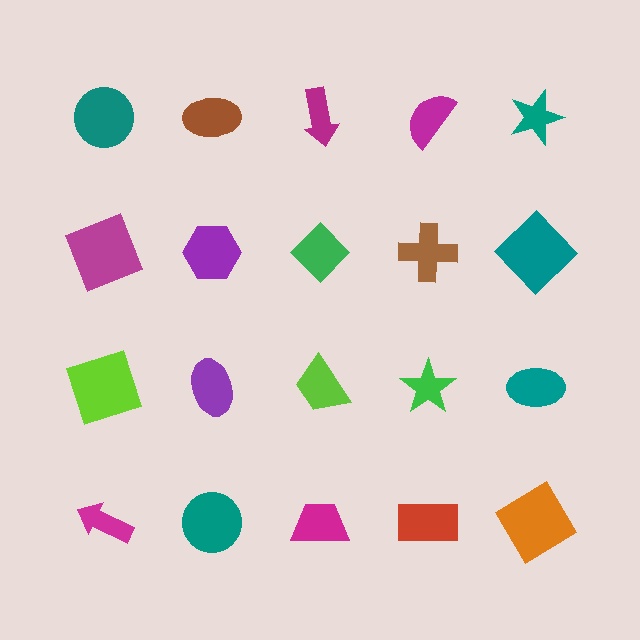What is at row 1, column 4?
A magenta semicircle.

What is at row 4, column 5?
An orange diamond.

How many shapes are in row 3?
5 shapes.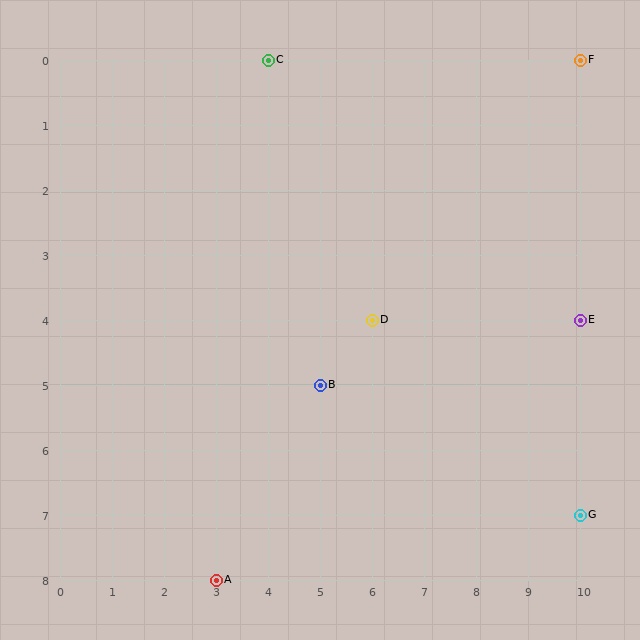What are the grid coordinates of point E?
Point E is at grid coordinates (10, 4).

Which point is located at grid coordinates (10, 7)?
Point G is at (10, 7).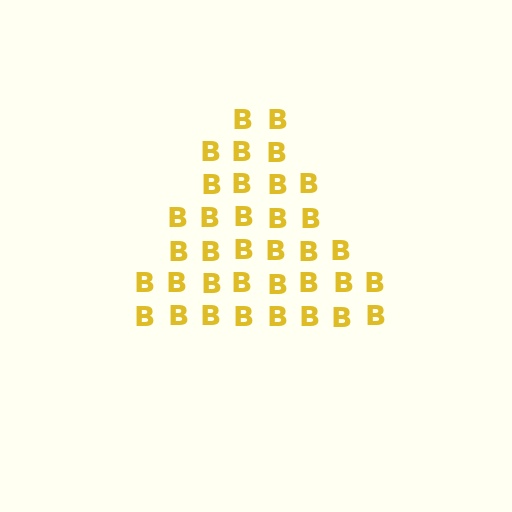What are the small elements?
The small elements are letter B's.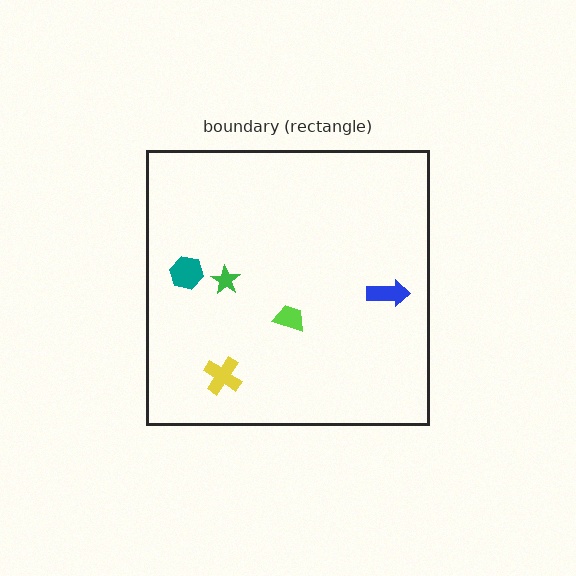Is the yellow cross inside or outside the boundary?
Inside.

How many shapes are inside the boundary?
5 inside, 0 outside.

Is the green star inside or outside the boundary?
Inside.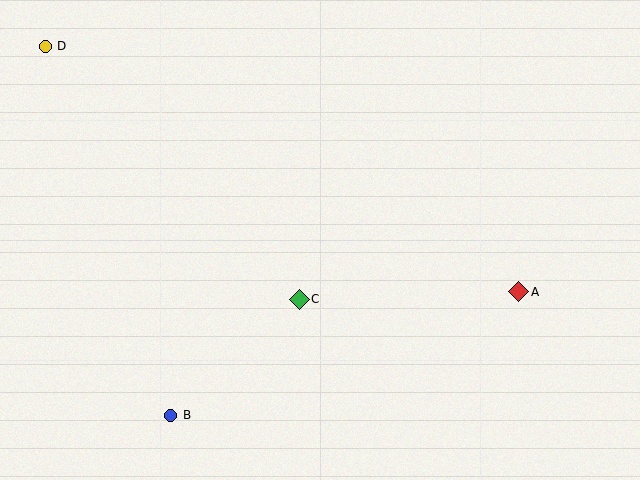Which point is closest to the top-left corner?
Point D is closest to the top-left corner.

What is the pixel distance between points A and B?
The distance between A and B is 369 pixels.